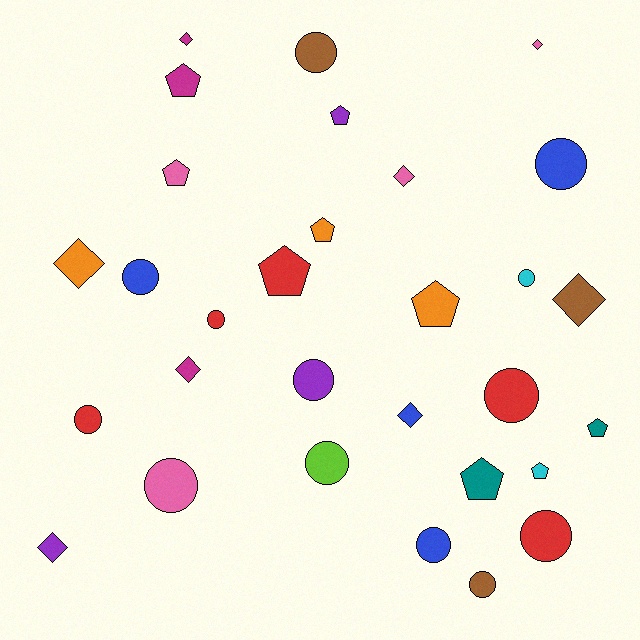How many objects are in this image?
There are 30 objects.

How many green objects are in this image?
There are no green objects.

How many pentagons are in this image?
There are 9 pentagons.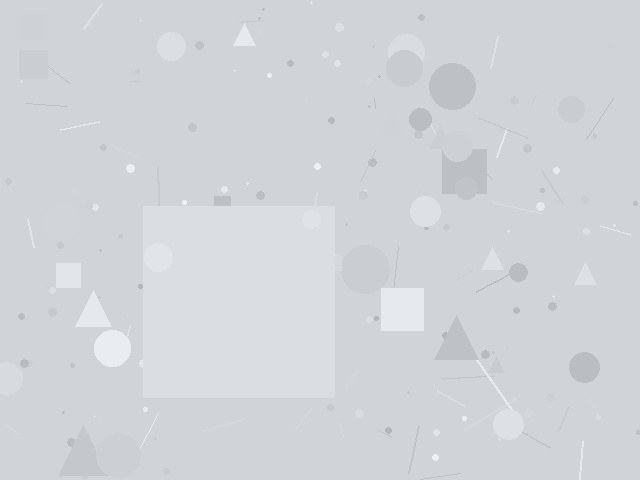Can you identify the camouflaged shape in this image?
The camouflaged shape is a square.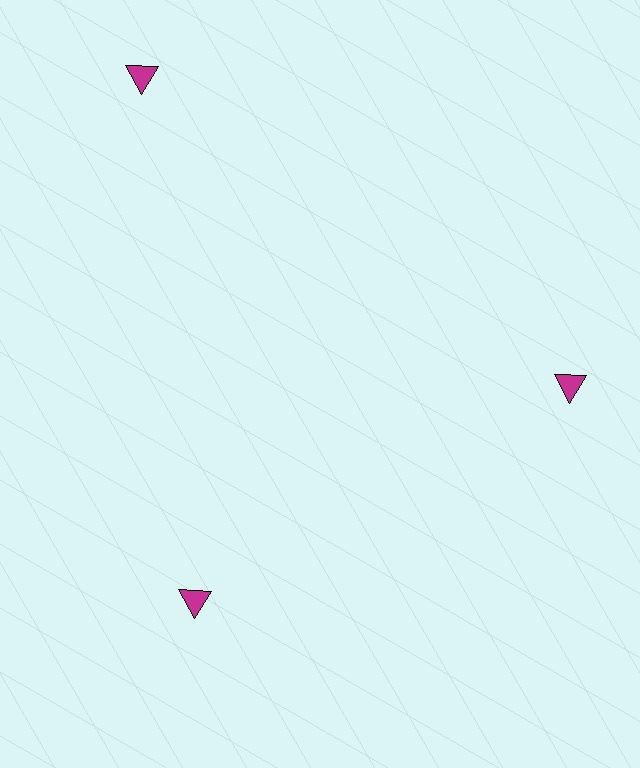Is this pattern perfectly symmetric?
No. The 3 magenta triangles are arranged in a ring, but one element near the 11 o'clock position is pushed outward from the center, breaking the 3-fold rotational symmetry.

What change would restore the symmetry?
The symmetry would be restored by moving it inward, back onto the ring so that all 3 triangles sit at equal angles and equal distance from the center.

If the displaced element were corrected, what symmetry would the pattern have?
It would have 3-fold rotational symmetry — the pattern would map onto itself every 120 degrees.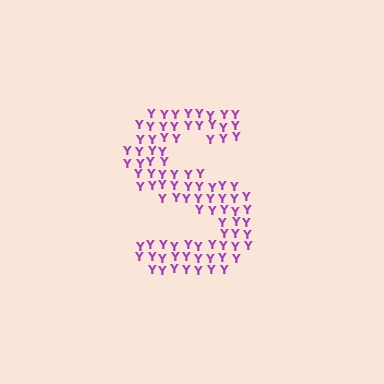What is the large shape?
The large shape is the letter S.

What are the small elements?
The small elements are letter Y's.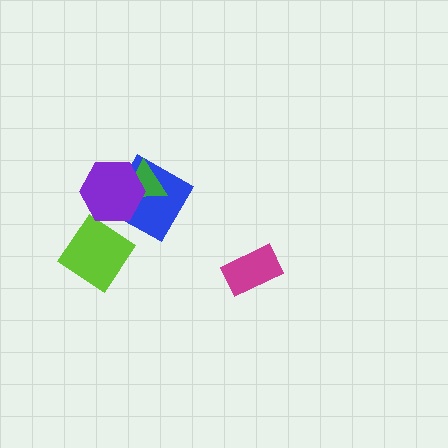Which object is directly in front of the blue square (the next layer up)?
The green triangle is directly in front of the blue square.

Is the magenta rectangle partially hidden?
No, no other shape covers it.